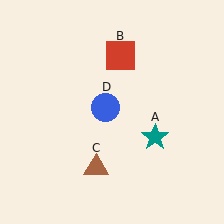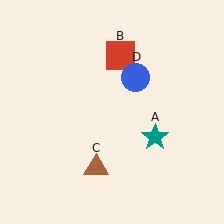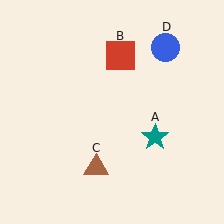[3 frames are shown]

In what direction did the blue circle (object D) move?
The blue circle (object D) moved up and to the right.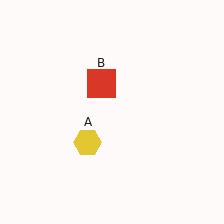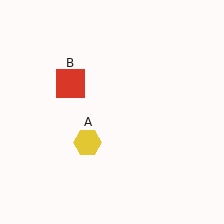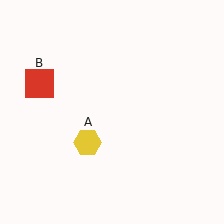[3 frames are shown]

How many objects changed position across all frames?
1 object changed position: red square (object B).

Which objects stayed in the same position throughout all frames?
Yellow hexagon (object A) remained stationary.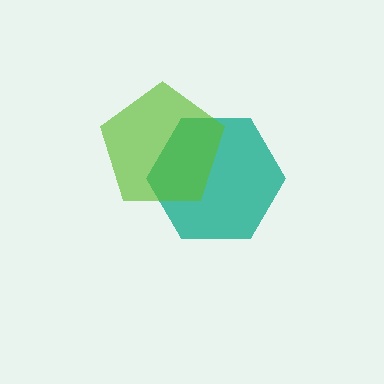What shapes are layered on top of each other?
The layered shapes are: a teal hexagon, a lime pentagon.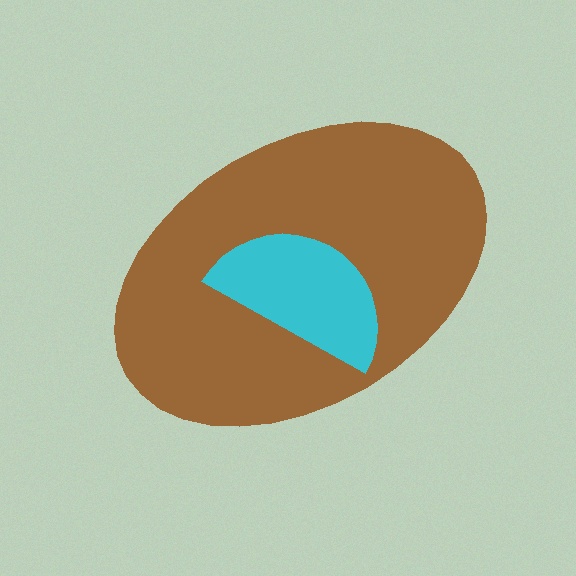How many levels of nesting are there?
2.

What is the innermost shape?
The cyan semicircle.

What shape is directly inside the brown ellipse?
The cyan semicircle.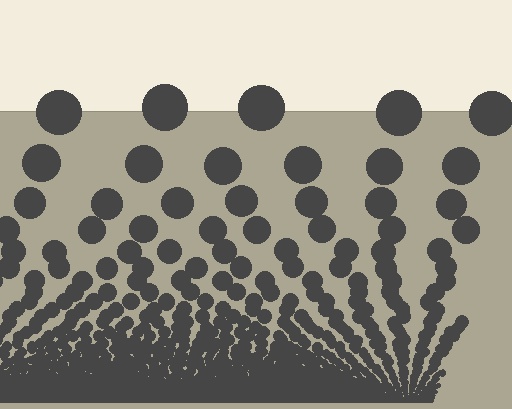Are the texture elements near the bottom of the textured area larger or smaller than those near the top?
Smaller. The gradient is inverted — elements near the bottom are smaller and denser.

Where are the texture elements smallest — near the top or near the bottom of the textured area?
Near the bottom.